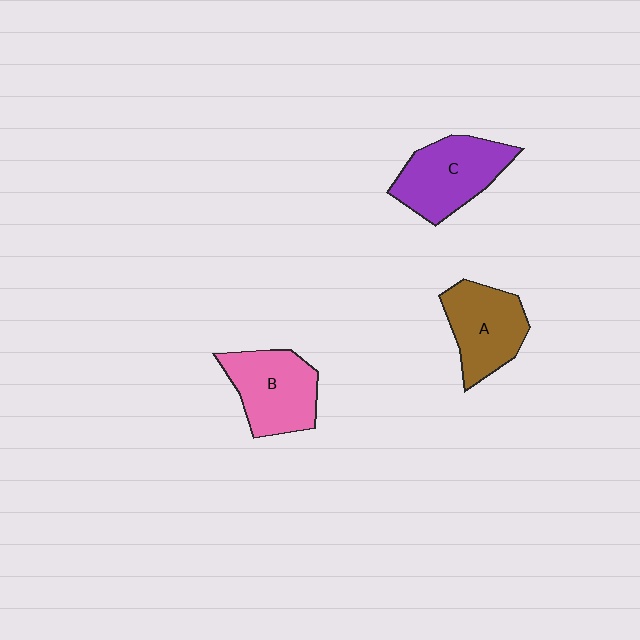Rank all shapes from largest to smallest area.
From largest to smallest: C (purple), B (pink), A (brown).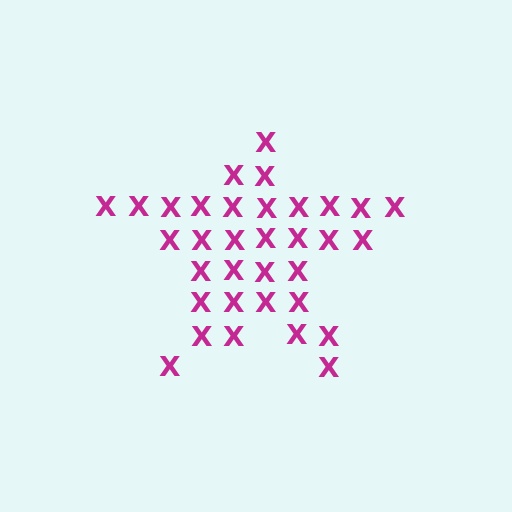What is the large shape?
The large shape is a star.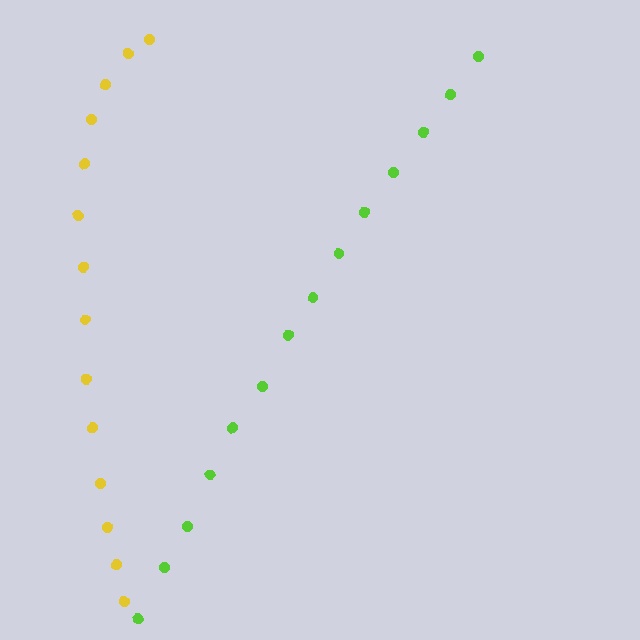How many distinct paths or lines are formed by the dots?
There are 2 distinct paths.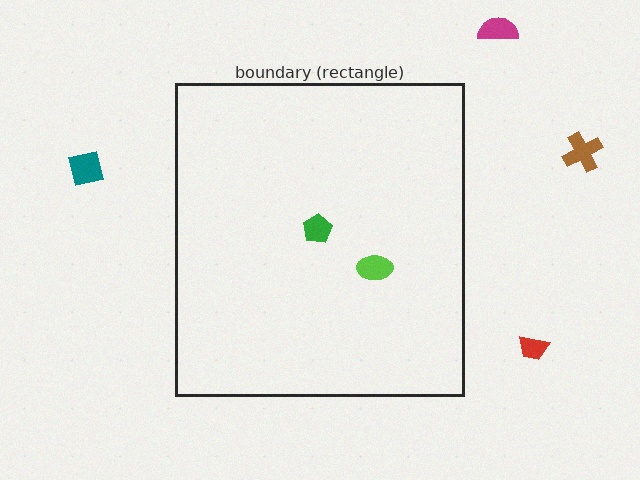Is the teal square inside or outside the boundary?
Outside.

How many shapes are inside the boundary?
2 inside, 4 outside.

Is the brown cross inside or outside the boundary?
Outside.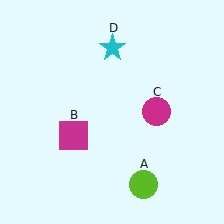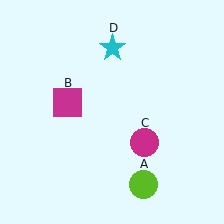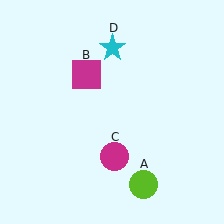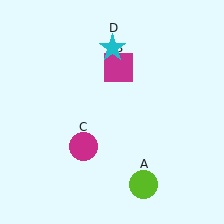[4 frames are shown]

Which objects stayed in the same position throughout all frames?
Lime circle (object A) and cyan star (object D) remained stationary.